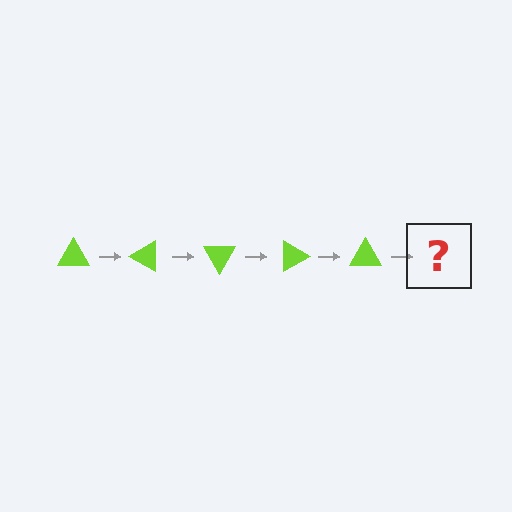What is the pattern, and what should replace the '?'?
The pattern is that the triangle rotates 30 degrees each step. The '?' should be a lime triangle rotated 150 degrees.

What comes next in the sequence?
The next element should be a lime triangle rotated 150 degrees.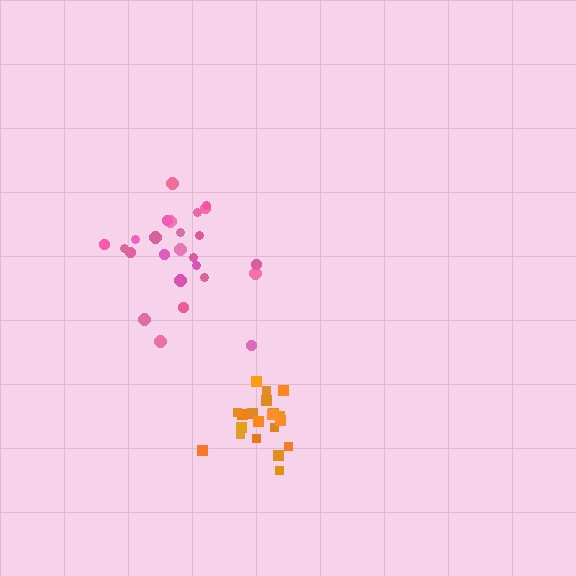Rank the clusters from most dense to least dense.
orange, pink.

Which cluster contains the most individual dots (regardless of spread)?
Pink (25).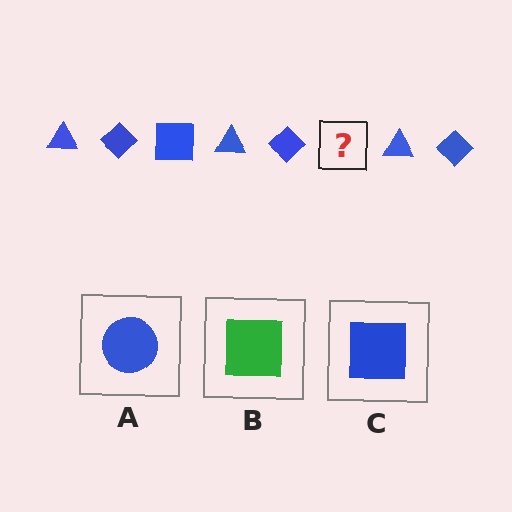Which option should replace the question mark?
Option C.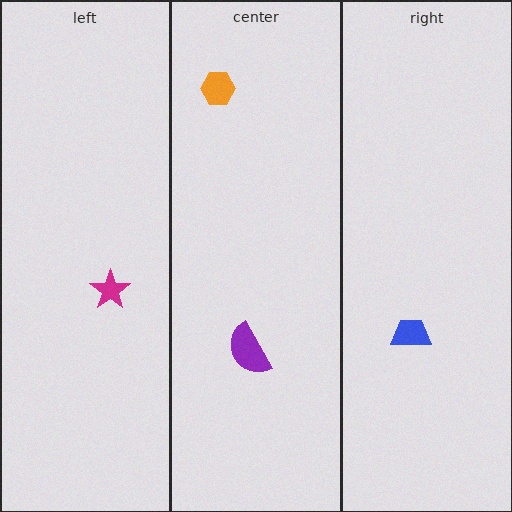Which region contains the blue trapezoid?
The right region.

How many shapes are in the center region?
2.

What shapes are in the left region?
The magenta star.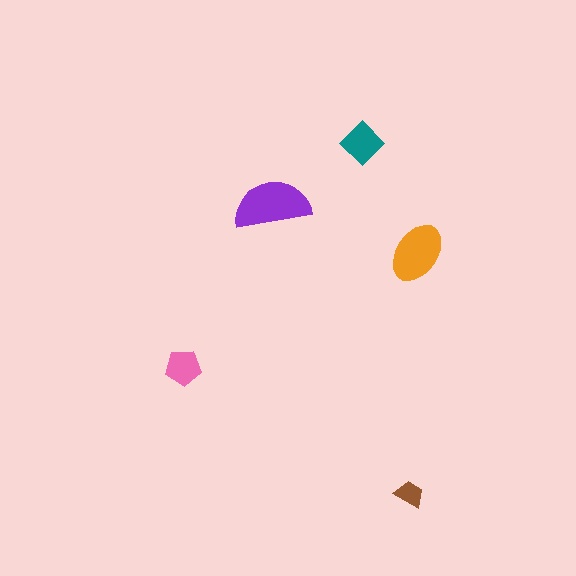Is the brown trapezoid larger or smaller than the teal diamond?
Smaller.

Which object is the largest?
The purple semicircle.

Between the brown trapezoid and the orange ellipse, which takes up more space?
The orange ellipse.